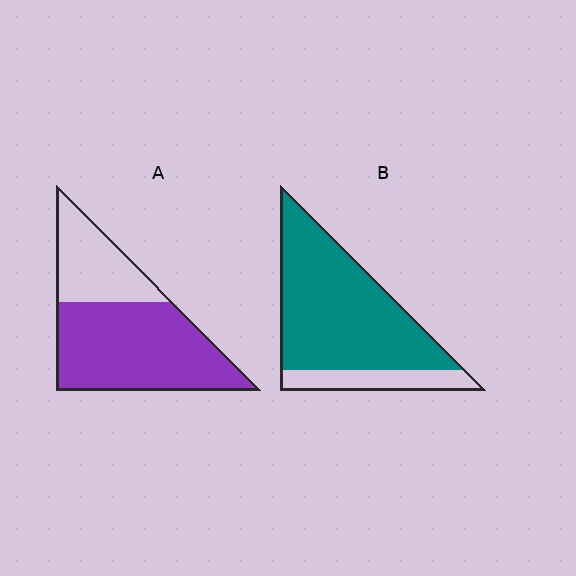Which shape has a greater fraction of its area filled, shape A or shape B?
Shape B.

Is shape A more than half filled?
Yes.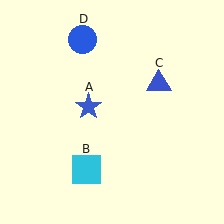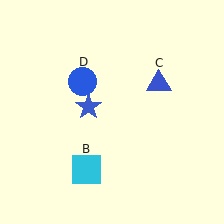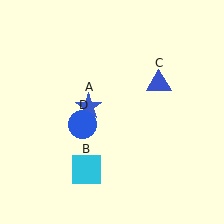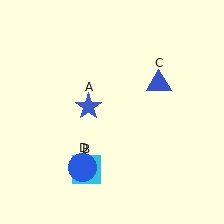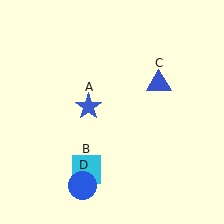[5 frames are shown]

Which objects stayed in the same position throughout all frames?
Blue star (object A) and cyan square (object B) and blue triangle (object C) remained stationary.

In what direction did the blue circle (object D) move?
The blue circle (object D) moved down.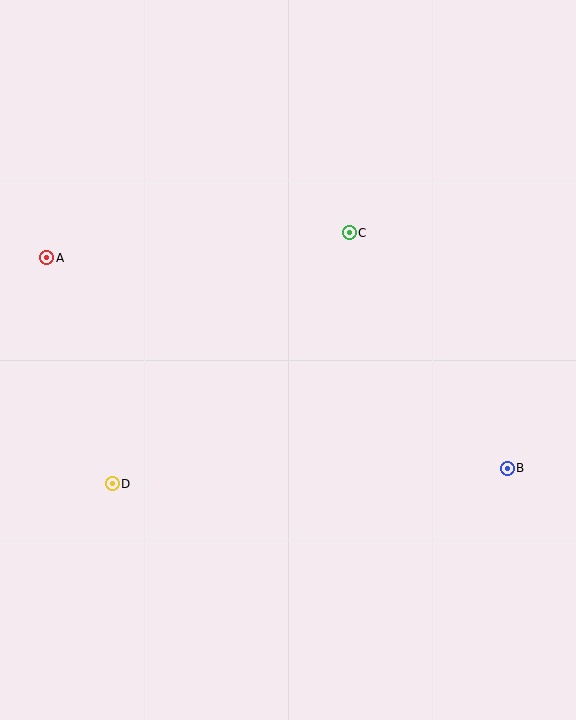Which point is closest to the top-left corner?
Point A is closest to the top-left corner.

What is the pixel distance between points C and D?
The distance between C and D is 345 pixels.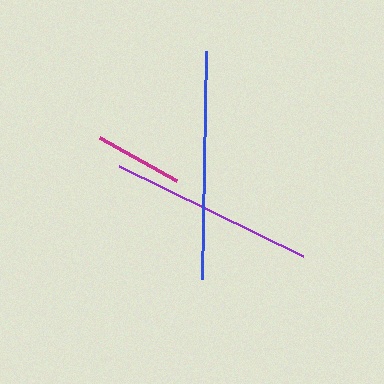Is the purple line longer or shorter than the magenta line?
The purple line is longer than the magenta line.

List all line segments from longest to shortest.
From longest to shortest: blue, purple, magenta.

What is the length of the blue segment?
The blue segment is approximately 227 pixels long.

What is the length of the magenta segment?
The magenta segment is approximately 88 pixels long.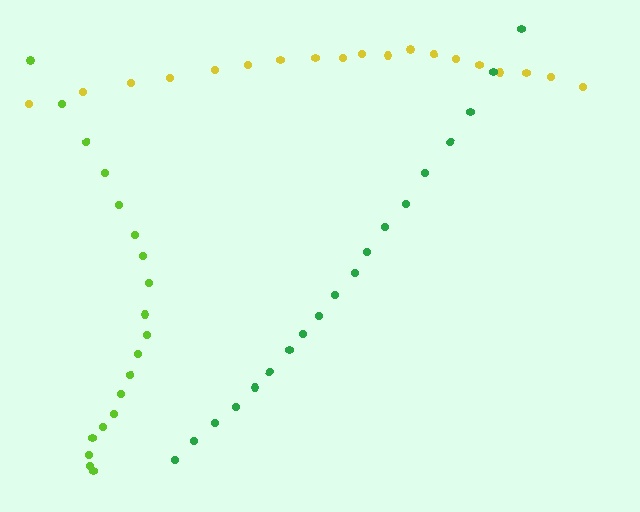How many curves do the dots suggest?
There are 3 distinct paths.